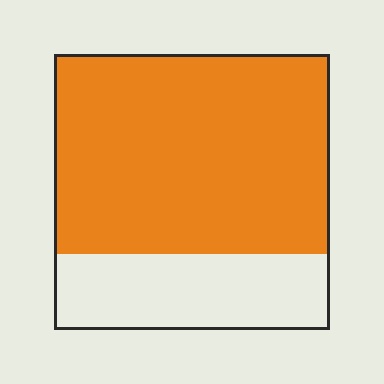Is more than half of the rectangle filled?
Yes.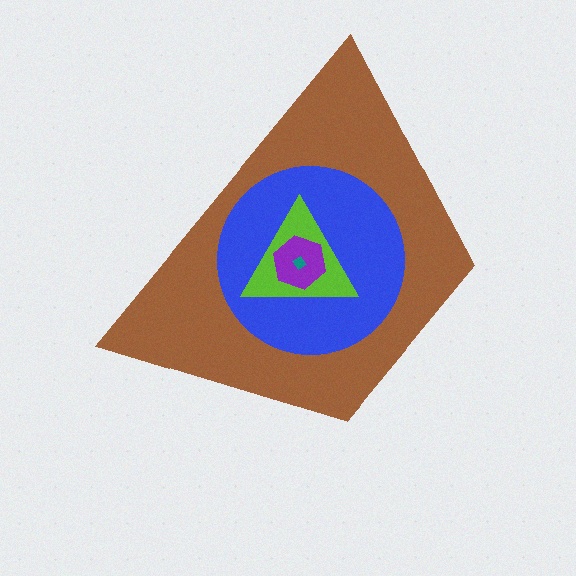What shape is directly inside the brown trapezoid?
The blue circle.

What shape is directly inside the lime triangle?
The purple hexagon.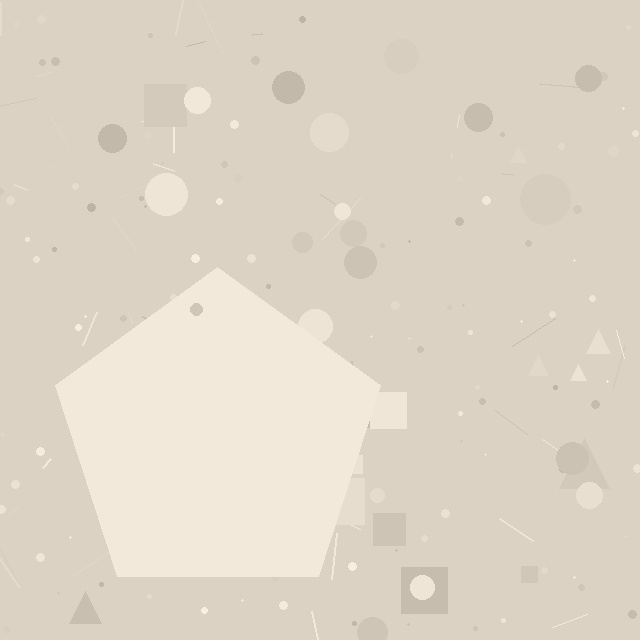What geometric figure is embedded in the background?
A pentagon is embedded in the background.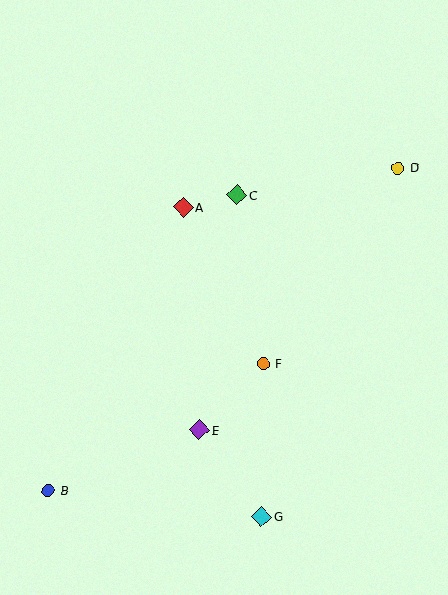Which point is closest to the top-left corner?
Point A is closest to the top-left corner.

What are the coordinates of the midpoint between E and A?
The midpoint between E and A is at (191, 319).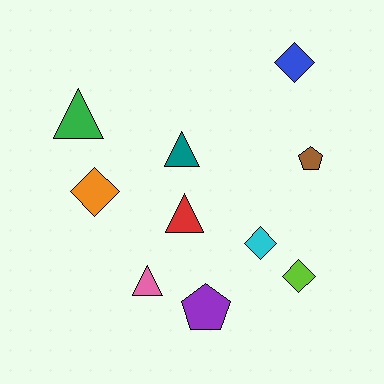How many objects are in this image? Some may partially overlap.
There are 10 objects.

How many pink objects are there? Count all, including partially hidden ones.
There is 1 pink object.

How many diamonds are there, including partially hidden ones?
There are 4 diamonds.